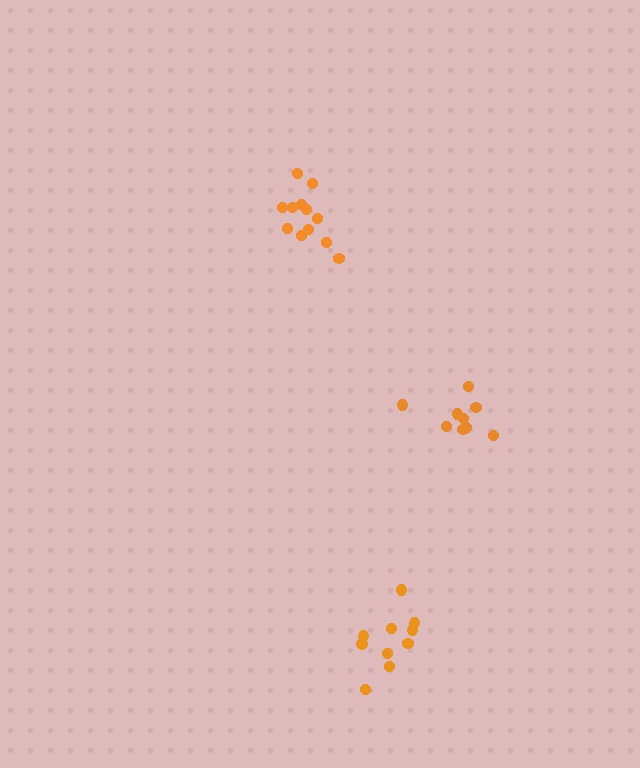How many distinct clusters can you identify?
There are 3 distinct clusters.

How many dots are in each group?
Group 1: 10 dots, Group 2: 10 dots, Group 3: 12 dots (32 total).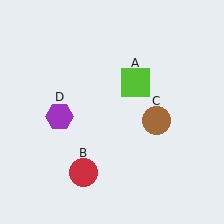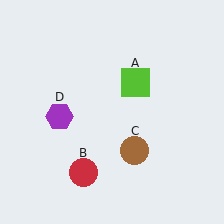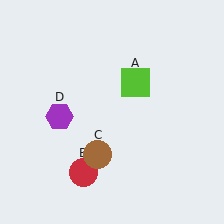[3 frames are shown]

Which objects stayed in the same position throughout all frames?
Lime square (object A) and red circle (object B) and purple hexagon (object D) remained stationary.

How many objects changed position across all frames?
1 object changed position: brown circle (object C).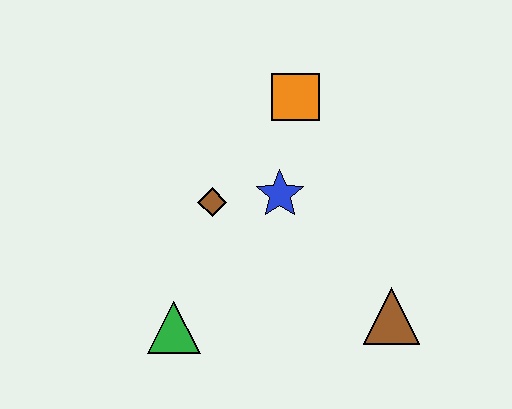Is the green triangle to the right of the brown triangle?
No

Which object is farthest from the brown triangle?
The orange square is farthest from the brown triangle.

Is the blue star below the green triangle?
No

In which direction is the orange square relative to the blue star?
The orange square is above the blue star.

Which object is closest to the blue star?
The brown diamond is closest to the blue star.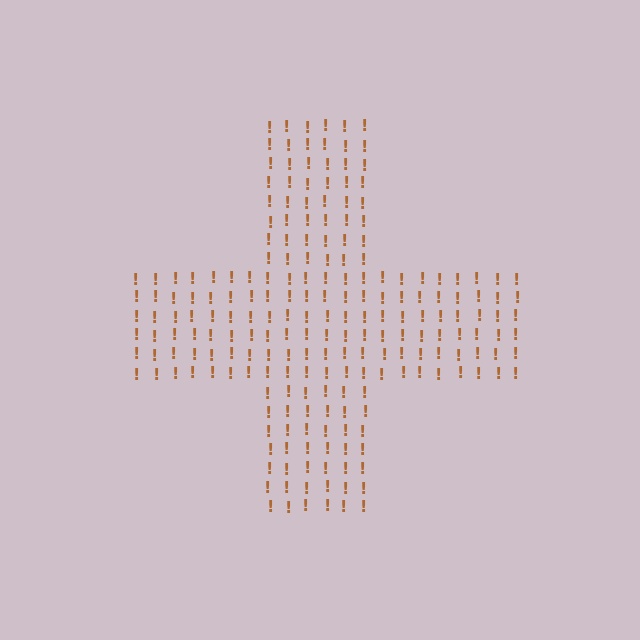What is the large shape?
The large shape is a cross.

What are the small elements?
The small elements are exclamation marks.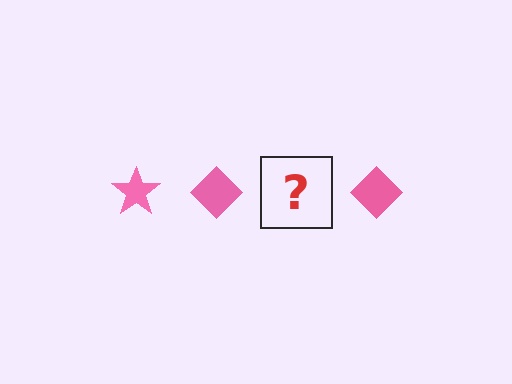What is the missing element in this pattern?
The missing element is a pink star.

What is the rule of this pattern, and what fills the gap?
The rule is that the pattern cycles through star, diamond shapes in pink. The gap should be filled with a pink star.